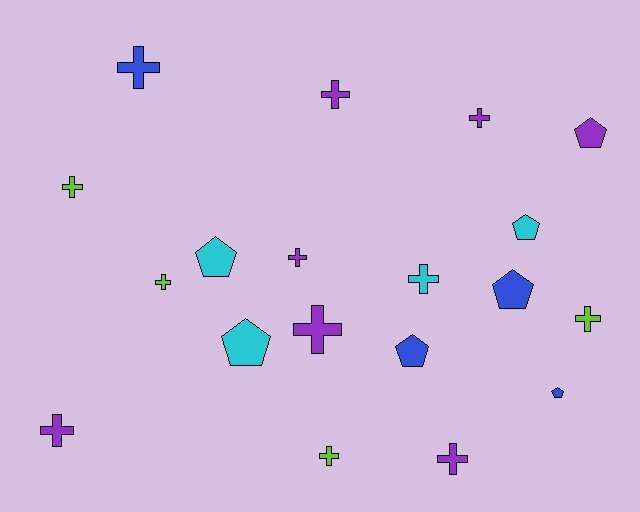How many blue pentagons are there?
There are 3 blue pentagons.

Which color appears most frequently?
Purple, with 7 objects.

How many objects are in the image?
There are 19 objects.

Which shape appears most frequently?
Cross, with 12 objects.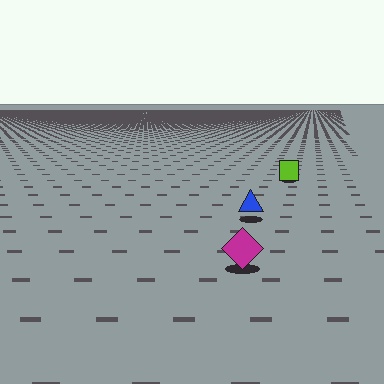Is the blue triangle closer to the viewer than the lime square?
Yes. The blue triangle is closer — you can tell from the texture gradient: the ground texture is coarser near it.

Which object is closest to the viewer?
The magenta diamond is closest. The texture marks near it are larger and more spread out.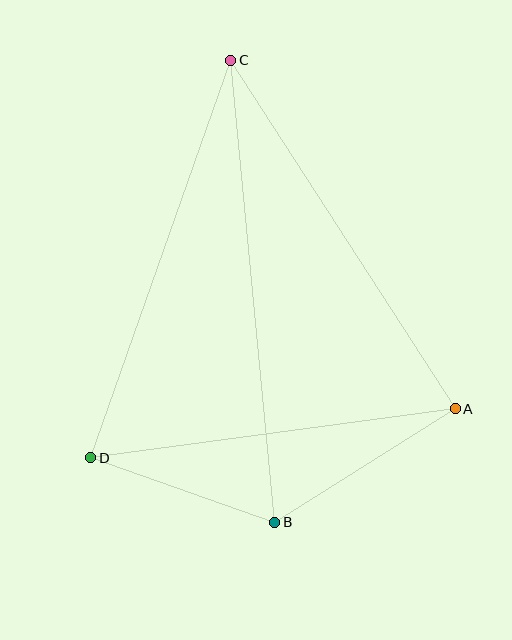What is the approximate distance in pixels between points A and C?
The distance between A and C is approximately 415 pixels.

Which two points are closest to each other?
Points B and D are closest to each other.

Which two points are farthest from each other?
Points B and C are farthest from each other.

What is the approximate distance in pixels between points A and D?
The distance between A and D is approximately 368 pixels.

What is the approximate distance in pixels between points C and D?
The distance between C and D is approximately 421 pixels.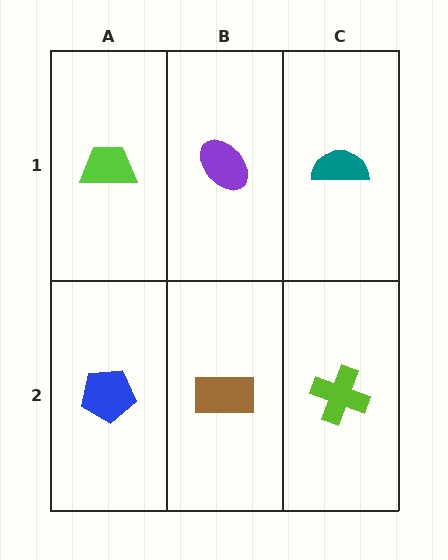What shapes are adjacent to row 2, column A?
A lime trapezoid (row 1, column A), a brown rectangle (row 2, column B).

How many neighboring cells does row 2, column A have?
2.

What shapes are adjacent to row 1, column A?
A blue pentagon (row 2, column A), a purple ellipse (row 1, column B).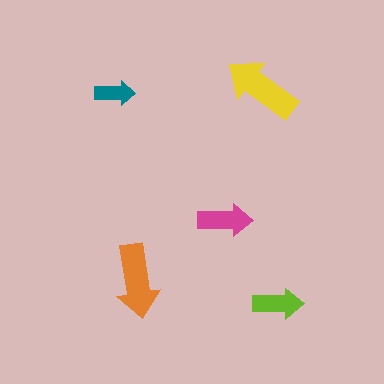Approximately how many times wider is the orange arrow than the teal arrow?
About 2 times wider.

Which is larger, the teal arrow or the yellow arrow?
The yellow one.